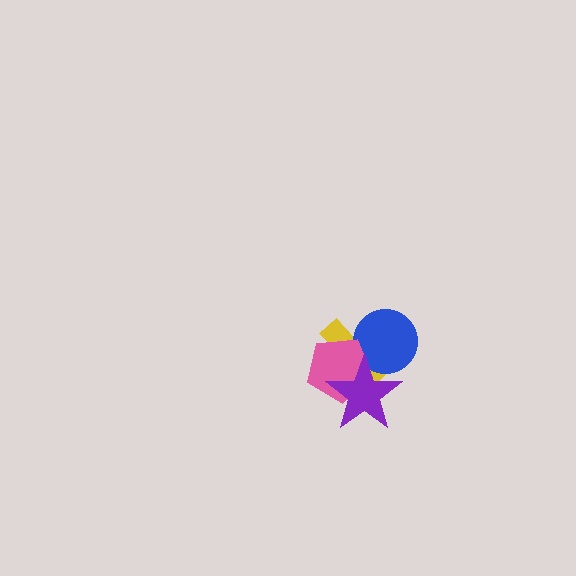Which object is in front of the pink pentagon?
The purple star is in front of the pink pentagon.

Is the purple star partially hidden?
No, no other shape covers it.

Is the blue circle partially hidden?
Yes, it is partially covered by another shape.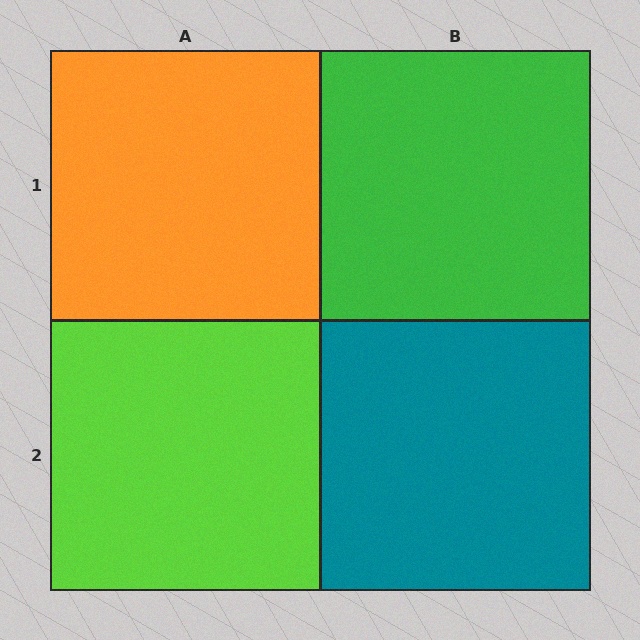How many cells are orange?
1 cell is orange.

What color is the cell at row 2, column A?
Lime.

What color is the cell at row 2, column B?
Teal.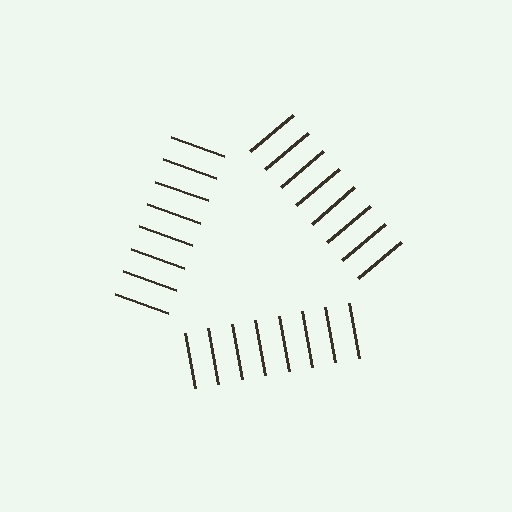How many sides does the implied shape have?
3 sides — the line-ends trace a triangle.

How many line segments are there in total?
24 — 8 along each of the 3 edges.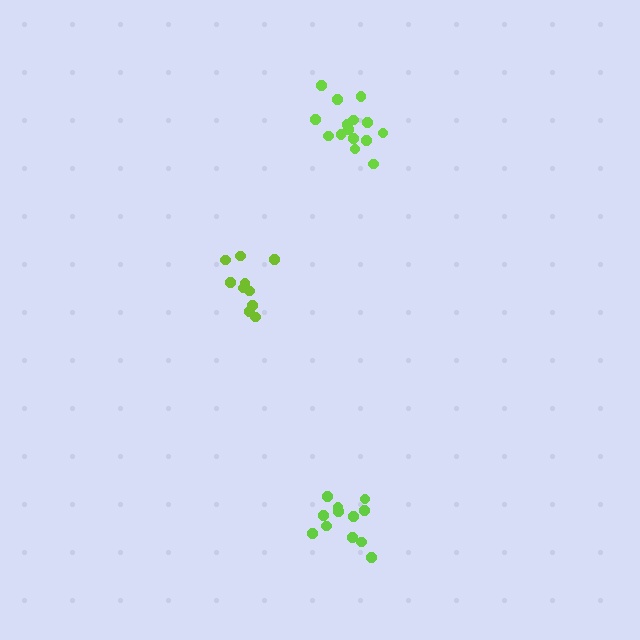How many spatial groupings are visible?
There are 3 spatial groupings.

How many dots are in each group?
Group 1: 10 dots, Group 2: 15 dots, Group 3: 12 dots (37 total).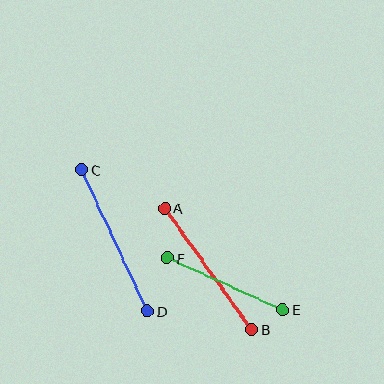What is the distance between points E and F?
The distance is approximately 126 pixels.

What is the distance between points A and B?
The distance is approximately 150 pixels.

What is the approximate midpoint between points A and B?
The midpoint is at approximately (208, 269) pixels.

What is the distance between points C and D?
The distance is approximately 156 pixels.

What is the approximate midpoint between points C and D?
The midpoint is at approximately (114, 240) pixels.